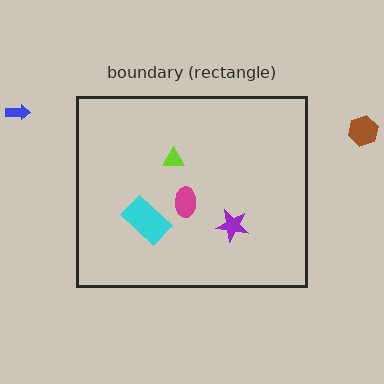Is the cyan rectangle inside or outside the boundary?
Inside.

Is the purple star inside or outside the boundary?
Inside.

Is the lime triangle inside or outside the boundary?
Inside.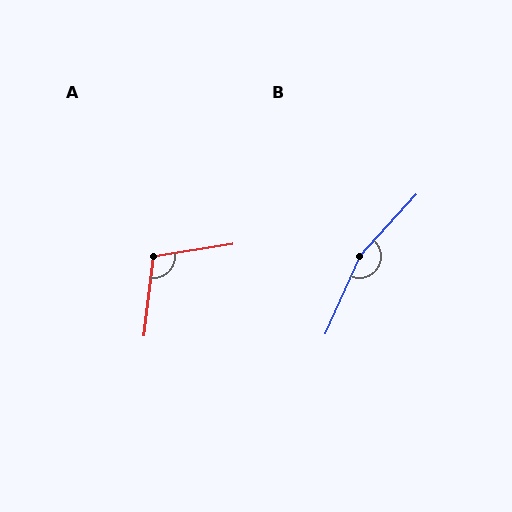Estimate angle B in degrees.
Approximately 161 degrees.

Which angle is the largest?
B, at approximately 161 degrees.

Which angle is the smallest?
A, at approximately 106 degrees.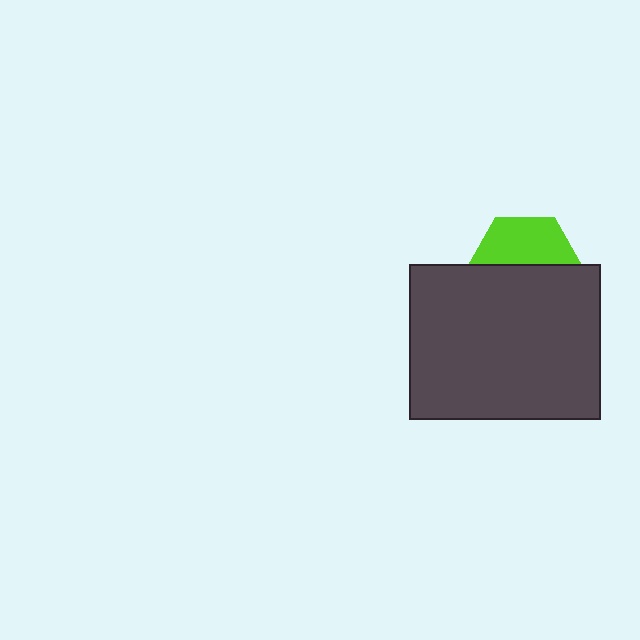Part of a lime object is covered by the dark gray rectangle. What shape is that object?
It is a hexagon.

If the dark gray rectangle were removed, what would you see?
You would see the complete lime hexagon.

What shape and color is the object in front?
The object in front is a dark gray rectangle.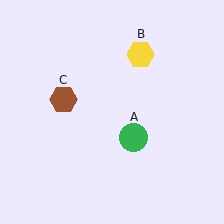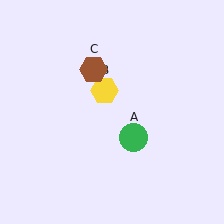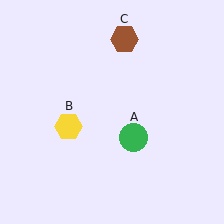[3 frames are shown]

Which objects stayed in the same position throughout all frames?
Green circle (object A) remained stationary.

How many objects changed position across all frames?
2 objects changed position: yellow hexagon (object B), brown hexagon (object C).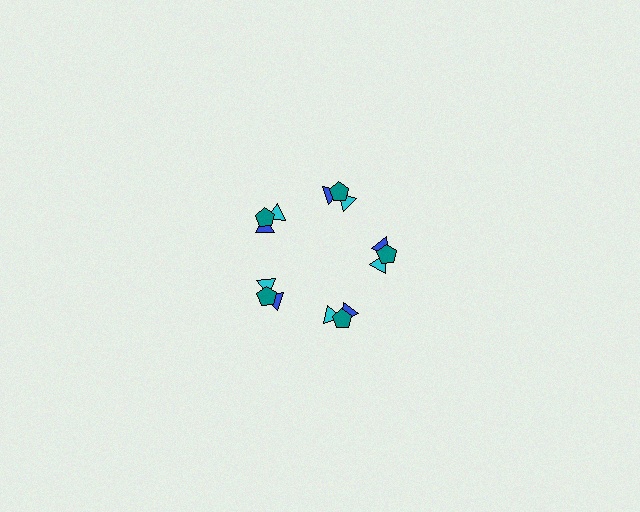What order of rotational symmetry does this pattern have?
This pattern has 5-fold rotational symmetry.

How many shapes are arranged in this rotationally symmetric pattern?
There are 15 shapes, arranged in 5 groups of 3.